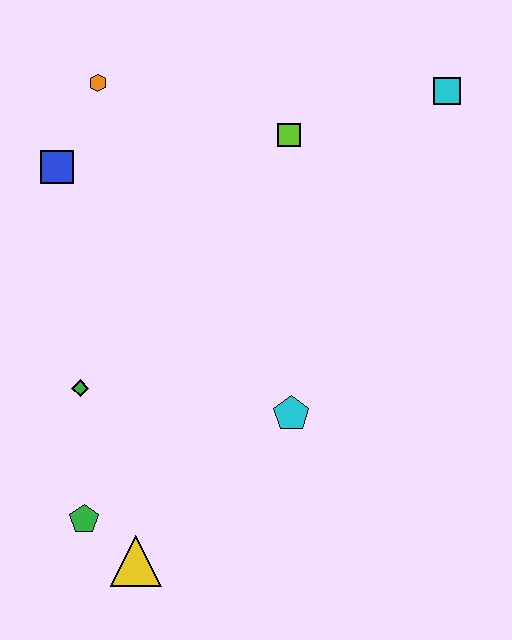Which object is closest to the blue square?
The orange hexagon is closest to the blue square.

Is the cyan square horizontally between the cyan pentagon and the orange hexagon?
No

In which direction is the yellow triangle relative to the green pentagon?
The yellow triangle is to the right of the green pentagon.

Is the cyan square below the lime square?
No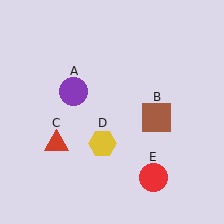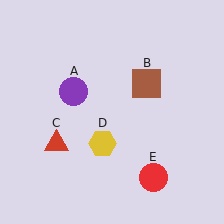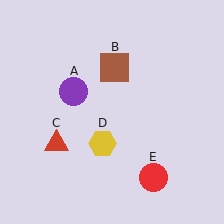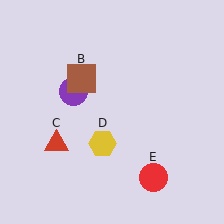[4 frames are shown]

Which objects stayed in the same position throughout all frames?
Purple circle (object A) and red triangle (object C) and yellow hexagon (object D) and red circle (object E) remained stationary.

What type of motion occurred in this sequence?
The brown square (object B) rotated counterclockwise around the center of the scene.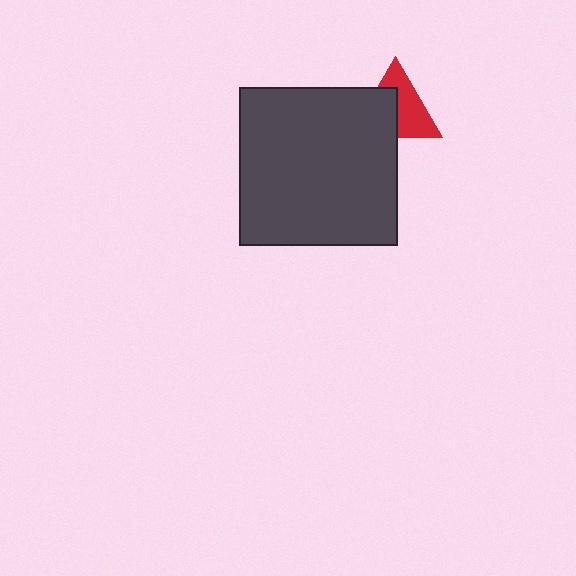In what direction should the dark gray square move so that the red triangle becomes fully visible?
The dark gray square should move toward the lower-left. That is the shortest direction to clear the overlap and leave the red triangle fully visible.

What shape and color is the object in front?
The object in front is a dark gray square.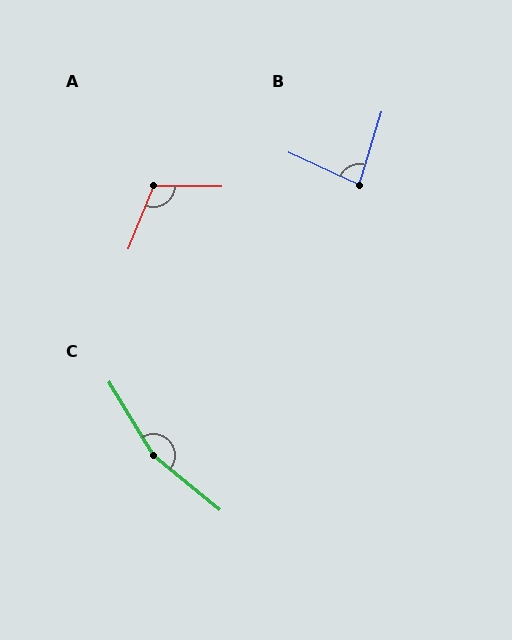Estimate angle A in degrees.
Approximately 112 degrees.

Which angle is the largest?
C, at approximately 161 degrees.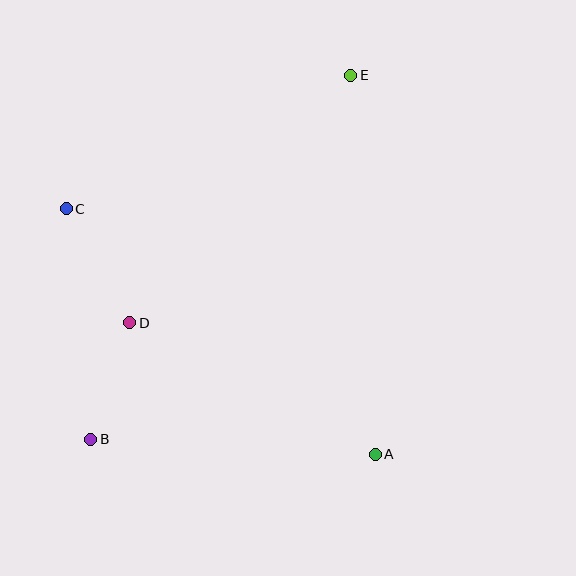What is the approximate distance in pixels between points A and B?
The distance between A and B is approximately 285 pixels.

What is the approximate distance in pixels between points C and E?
The distance between C and E is approximately 314 pixels.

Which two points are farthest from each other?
Points B and E are farthest from each other.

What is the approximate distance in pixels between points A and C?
The distance between A and C is approximately 395 pixels.